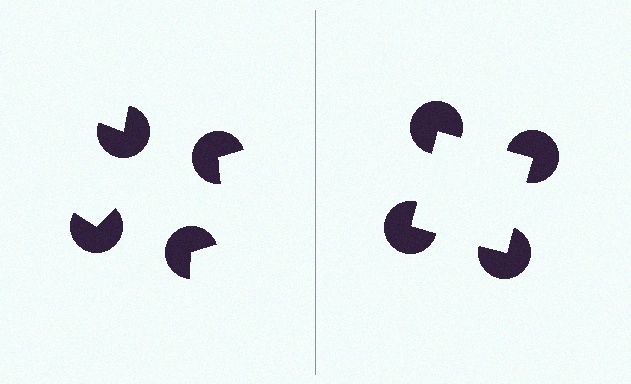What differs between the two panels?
The pac-man discs are positioned identically on both sides; only the wedge orientations differ. On the right they align to a square; on the left they are misaligned.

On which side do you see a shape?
An illusory square appears on the right side. On the left side the wedge cuts are rotated, so no coherent shape forms.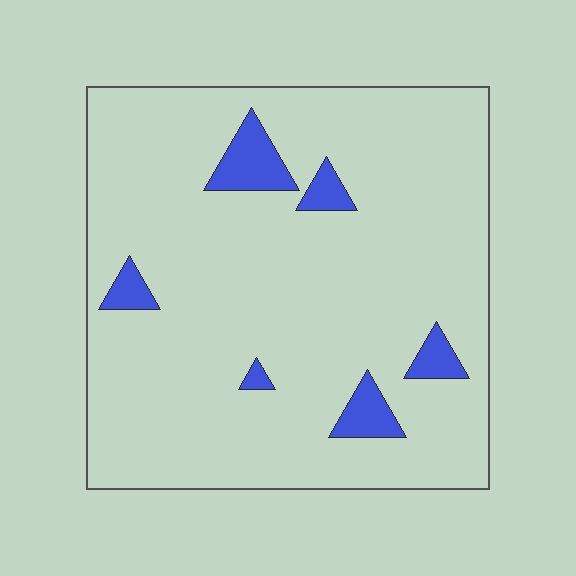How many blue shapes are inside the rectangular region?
6.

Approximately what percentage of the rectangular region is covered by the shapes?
Approximately 10%.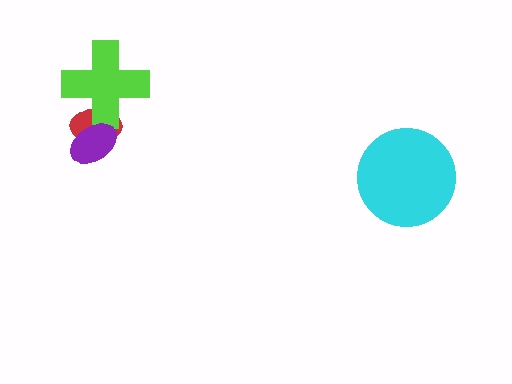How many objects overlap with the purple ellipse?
2 objects overlap with the purple ellipse.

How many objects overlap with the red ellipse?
2 objects overlap with the red ellipse.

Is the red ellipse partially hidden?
Yes, it is partially covered by another shape.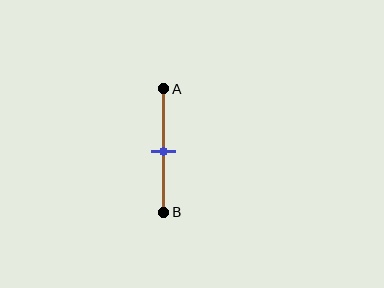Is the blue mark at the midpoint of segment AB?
Yes, the mark is approximately at the midpoint.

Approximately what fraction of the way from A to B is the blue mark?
The blue mark is approximately 50% of the way from A to B.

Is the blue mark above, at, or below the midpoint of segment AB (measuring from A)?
The blue mark is approximately at the midpoint of segment AB.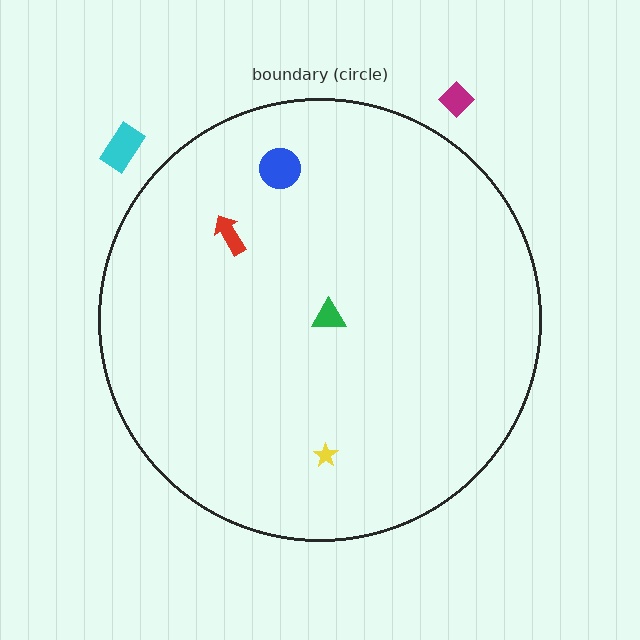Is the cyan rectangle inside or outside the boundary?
Outside.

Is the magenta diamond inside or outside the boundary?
Outside.